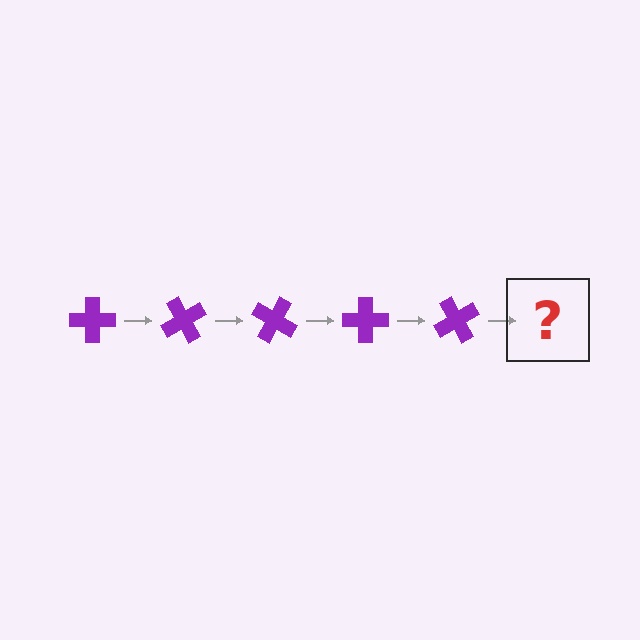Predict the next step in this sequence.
The next step is a purple cross rotated 300 degrees.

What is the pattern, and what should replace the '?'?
The pattern is that the cross rotates 60 degrees each step. The '?' should be a purple cross rotated 300 degrees.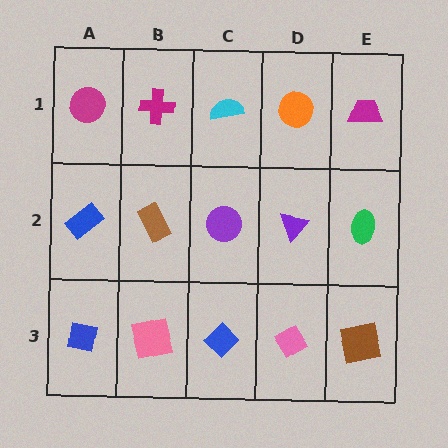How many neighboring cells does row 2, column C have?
4.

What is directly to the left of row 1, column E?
An orange circle.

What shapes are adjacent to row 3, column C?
A purple circle (row 2, column C), a pink square (row 3, column B), a pink diamond (row 3, column D).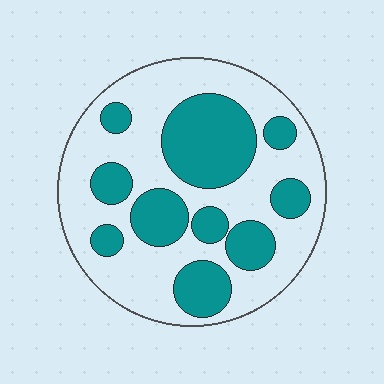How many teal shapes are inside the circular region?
10.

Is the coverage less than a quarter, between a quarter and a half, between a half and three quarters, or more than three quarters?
Between a quarter and a half.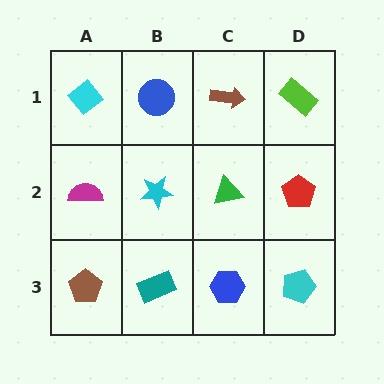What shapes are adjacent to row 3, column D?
A red pentagon (row 2, column D), a blue hexagon (row 3, column C).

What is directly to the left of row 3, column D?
A blue hexagon.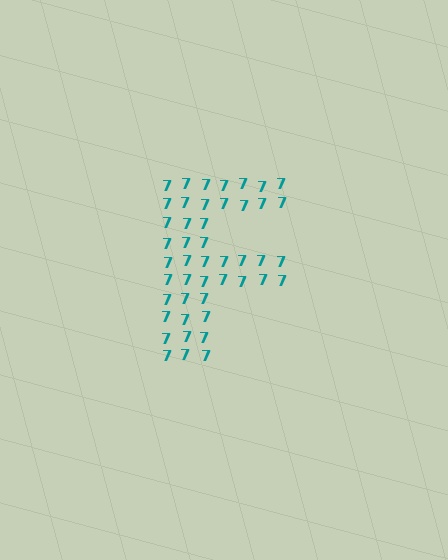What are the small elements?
The small elements are digit 7's.